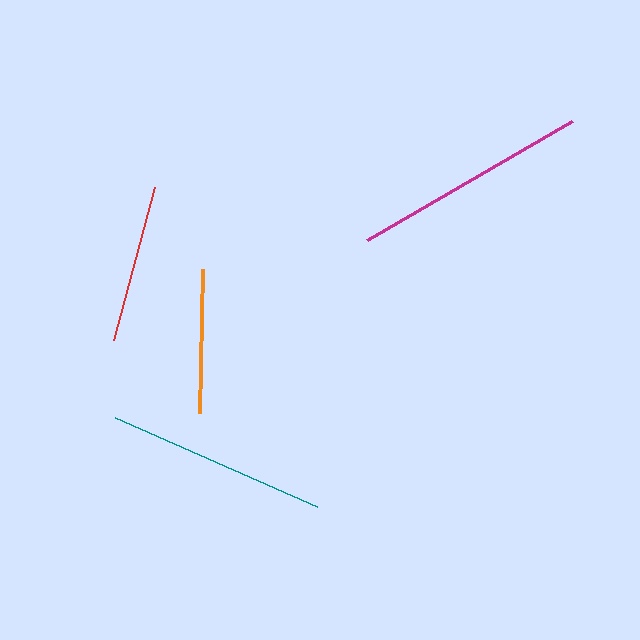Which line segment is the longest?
The magenta line is the longest at approximately 237 pixels.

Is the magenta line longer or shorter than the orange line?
The magenta line is longer than the orange line.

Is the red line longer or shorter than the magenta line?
The magenta line is longer than the red line.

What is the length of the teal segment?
The teal segment is approximately 220 pixels long.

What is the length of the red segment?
The red segment is approximately 159 pixels long.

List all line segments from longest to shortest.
From longest to shortest: magenta, teal, red, orange.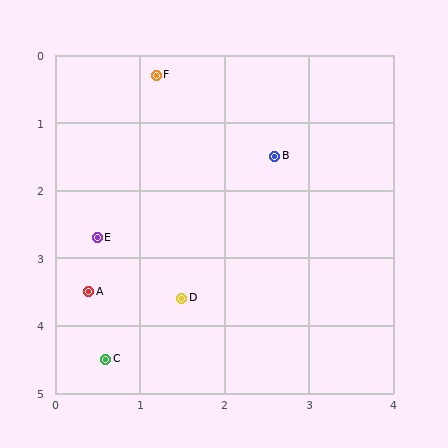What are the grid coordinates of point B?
Point B is at approximately (2.6, 1.5).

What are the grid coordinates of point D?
Point D is at approximately (1.5, 3.6).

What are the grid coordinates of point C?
Point C is at approximately (0.6, 4.5).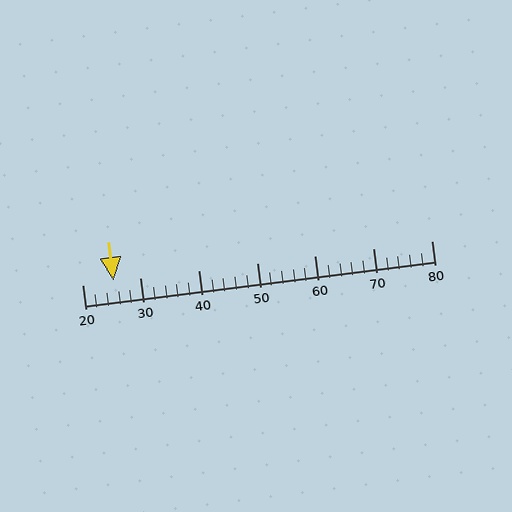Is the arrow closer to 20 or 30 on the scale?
The arrow is closer to 30.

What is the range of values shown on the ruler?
The ruler shows values from 20 to 80.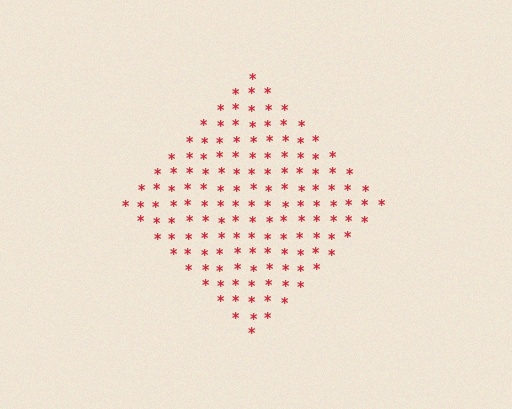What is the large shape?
The large shape is a diamond.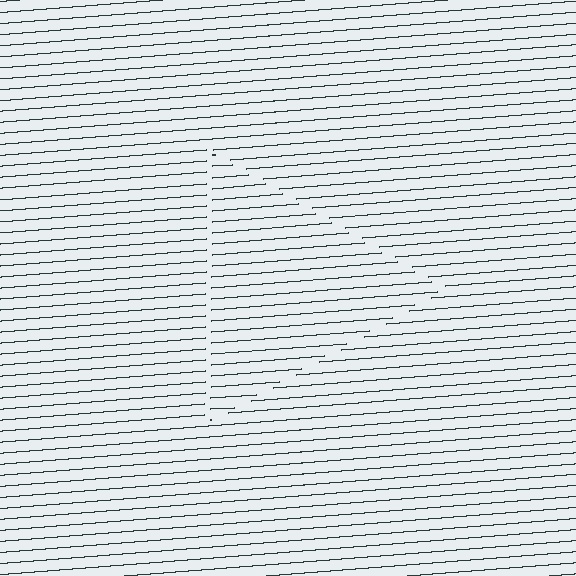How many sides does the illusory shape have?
3 sides — the line-ends trace a triangle.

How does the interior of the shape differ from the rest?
The interior of the shape contains the same grating, shifted by half a period — the contour is defined by the phase discontinuity where line-ends from the inner and outer gratings abut.